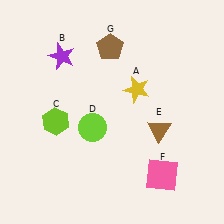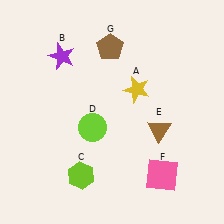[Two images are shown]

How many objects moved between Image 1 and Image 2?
1 object moved between the two images.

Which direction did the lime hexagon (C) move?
The lime hexagon (C) moved down.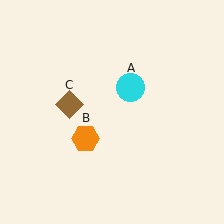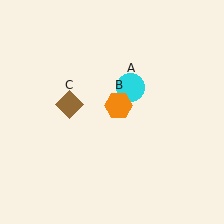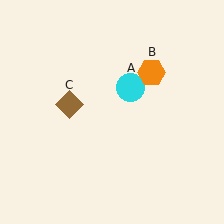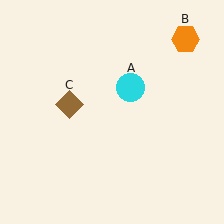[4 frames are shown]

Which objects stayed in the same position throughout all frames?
Cyan circle (object A) and brown diamond (object C) remained stationary.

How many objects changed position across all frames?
1 object changed position: orange hexagon (object B).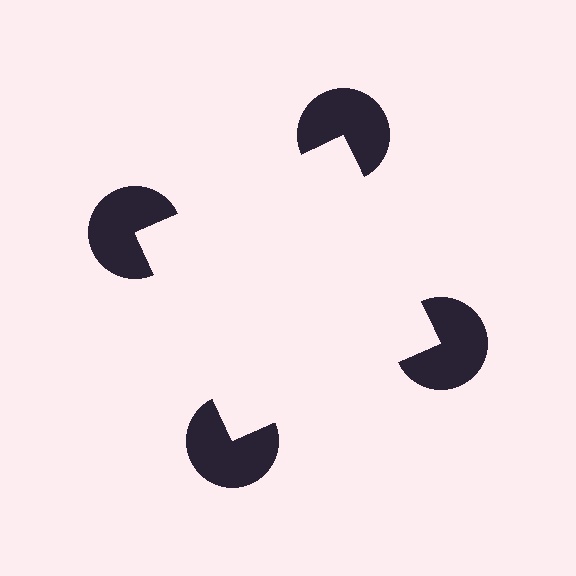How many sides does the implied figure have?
4 sides.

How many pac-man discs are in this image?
There are 4 — one at each vertex of the illusory square.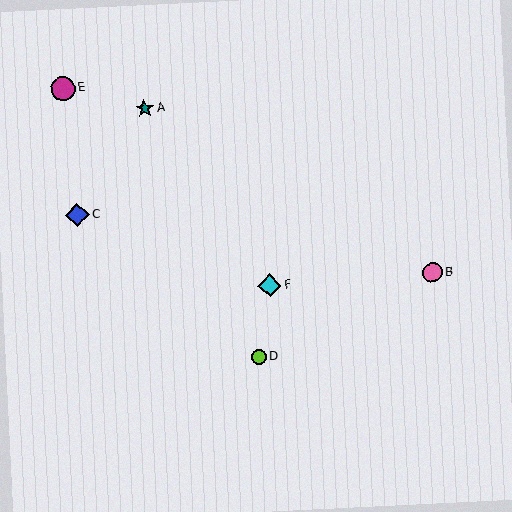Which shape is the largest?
The blue diamond (labeled C) is the largest.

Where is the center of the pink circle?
The center of the pink circle is at (432, 272).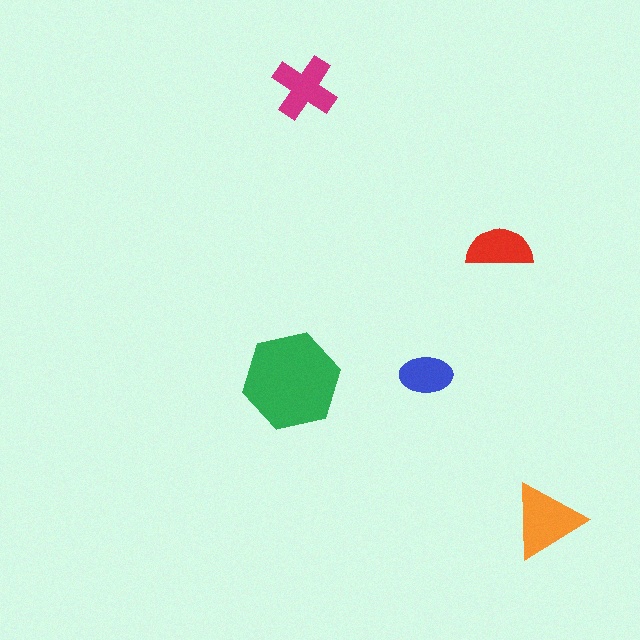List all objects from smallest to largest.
The blue ellipse, the red semicircle, the magenta cross, the orange triangle, the green hexagon.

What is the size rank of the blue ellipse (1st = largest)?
5th.